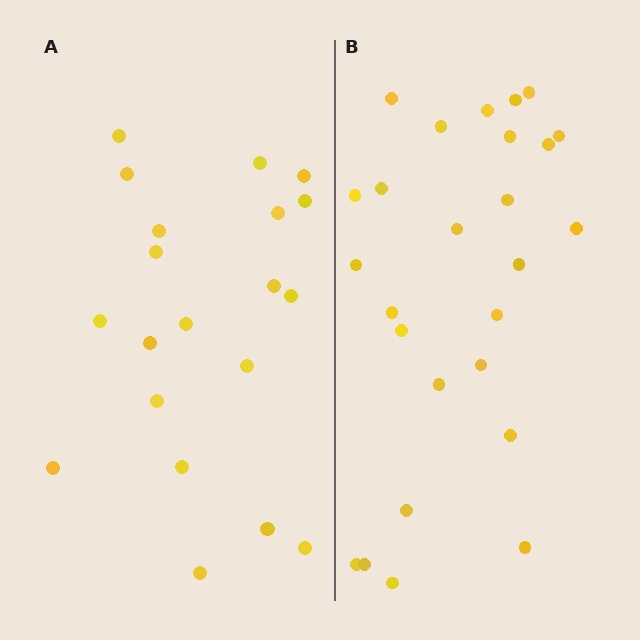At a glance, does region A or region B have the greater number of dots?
Region B (the right region) has more dots.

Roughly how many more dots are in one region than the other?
Region B has about 6 more dots than region A.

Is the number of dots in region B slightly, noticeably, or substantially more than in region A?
Region B has noticeably more, but not dramatically so. The ratio is roughly 1.3 to 1.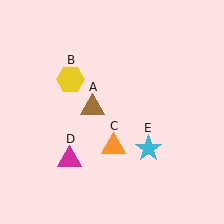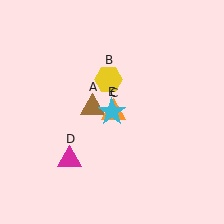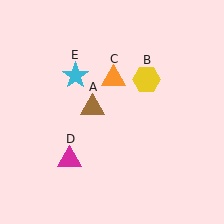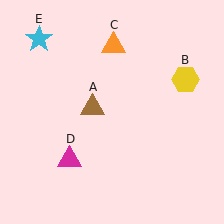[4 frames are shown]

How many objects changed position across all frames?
3 objects changed position: yellow hexagon (object B), orange triangle (object C), cyan star (object E).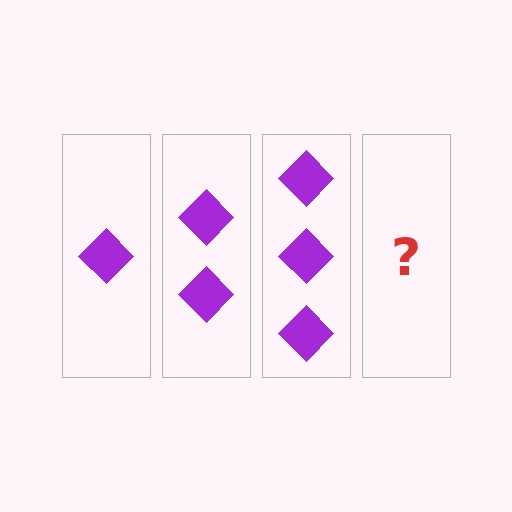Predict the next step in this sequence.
The next step is 4 diamonds.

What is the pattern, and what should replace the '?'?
The pattern is that each step adds one more diamond. The '?' should be 4 diamonds.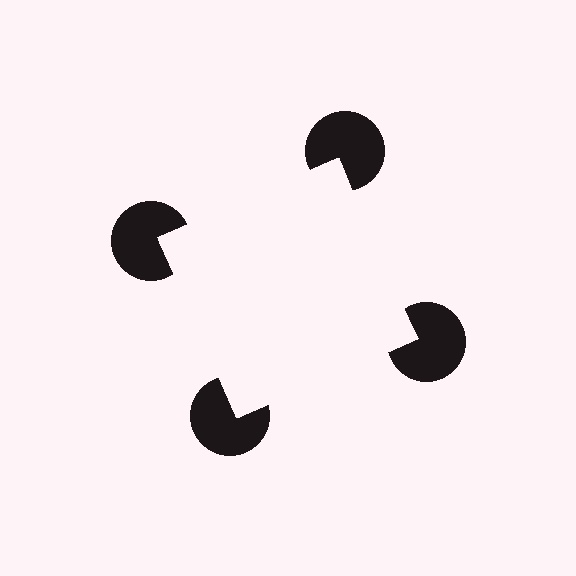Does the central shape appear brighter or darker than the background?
It typically appears slightly brighter than the background, even though no actual brightness change is drawn.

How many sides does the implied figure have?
4 sides.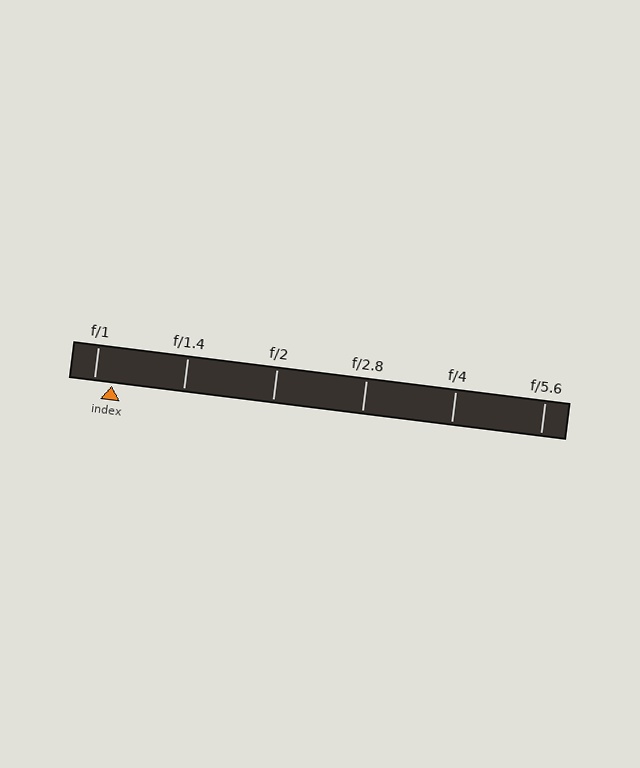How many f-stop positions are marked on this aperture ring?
There are 6 f-stop positions marked.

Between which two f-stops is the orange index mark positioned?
The index mark is between f/1 and f/1.4.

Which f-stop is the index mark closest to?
The index mark is closest to f/1.